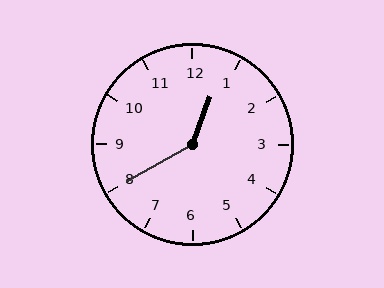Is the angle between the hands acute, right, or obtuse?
It is obtuse.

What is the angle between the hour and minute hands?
Approximately 140 degrees.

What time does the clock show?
12:40.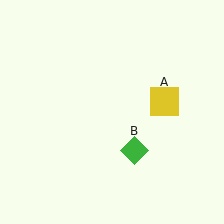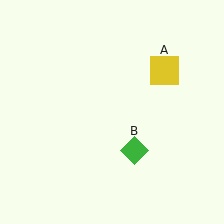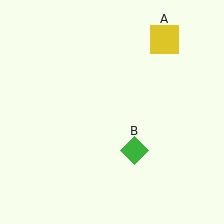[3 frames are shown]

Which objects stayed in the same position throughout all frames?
Green diamond (object B) remained stationary.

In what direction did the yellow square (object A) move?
The yellow square (object A) moved up.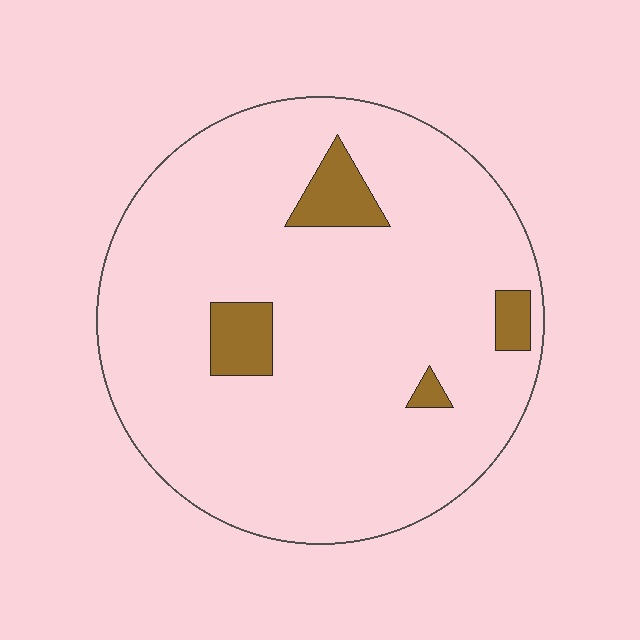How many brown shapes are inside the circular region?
4.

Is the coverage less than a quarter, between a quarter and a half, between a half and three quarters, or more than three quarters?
Less than a quarter.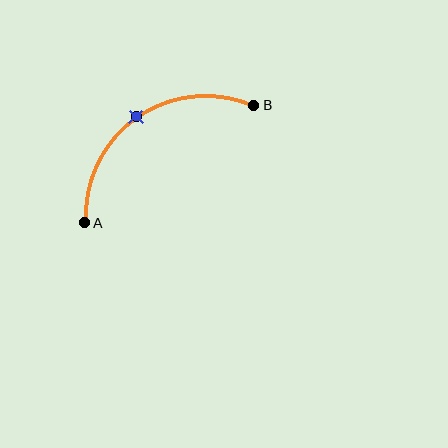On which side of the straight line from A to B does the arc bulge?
The arc bulges above and to the left of the straight line connecting A and B.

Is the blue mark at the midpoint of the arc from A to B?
Yes. The blue mark lies on the arc at equal arc-length from both A and B — it is the arc midpoint.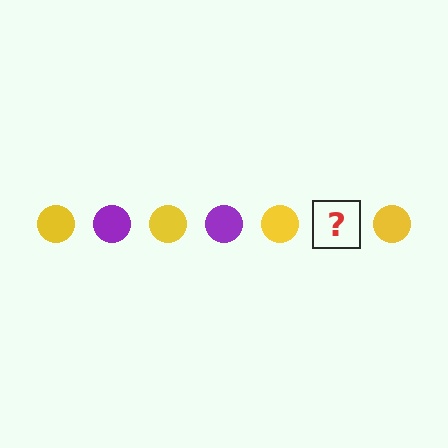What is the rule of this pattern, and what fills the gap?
The rule is that the pattern cycles through yellow, purple circles. The gap should be filled with a purple circle.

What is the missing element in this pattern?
The missing element is a purple circle.